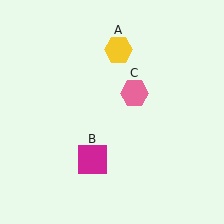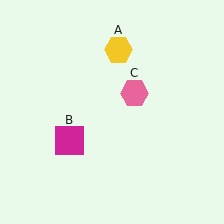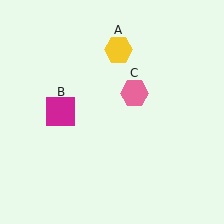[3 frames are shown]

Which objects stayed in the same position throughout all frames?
Yellow hexagon (object A) and pink hexagon (object C) remained stationary.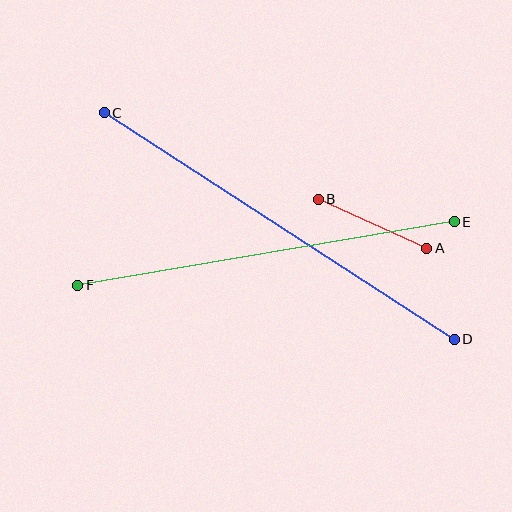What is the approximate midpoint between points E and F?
The midpoint is at approximately (266, 253) pixels.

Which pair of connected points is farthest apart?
Points C and D are farthest apart.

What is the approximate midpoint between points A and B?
The midpoint is at approximately (372, 224) pixels.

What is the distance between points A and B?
The distance is approximately 119 pixels.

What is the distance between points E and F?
The distance is approximately 382 pixels.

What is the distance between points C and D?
The distance is approximately 417 pixels.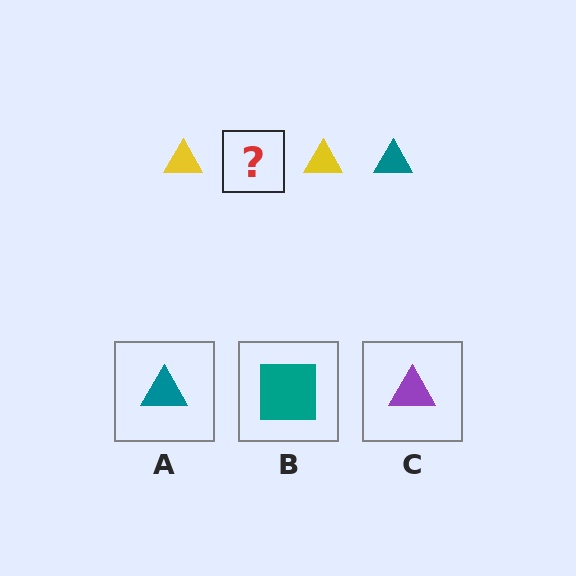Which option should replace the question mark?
Option A.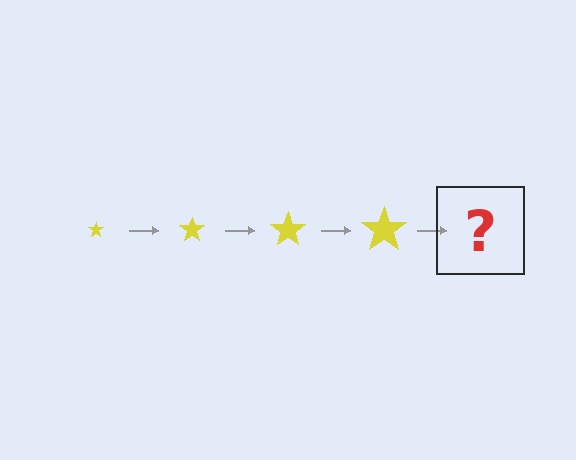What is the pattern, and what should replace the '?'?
The pattern is that the star gets progressively larger each step. The '?' should be a yellow star, larger than the previous one.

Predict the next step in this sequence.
The next step is a yellow star, larger than the previous one.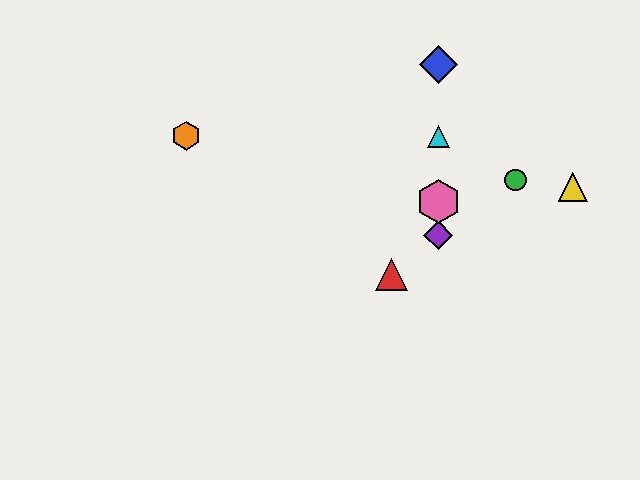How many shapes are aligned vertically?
4 shapes (the blue diamond, the purple diamond, the cyan triangle, the pink hexagon) are aligned vertically.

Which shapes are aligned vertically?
The blue diamond, the purple diamond, the cyan triangle, the pink hexagon are aligned vertically.